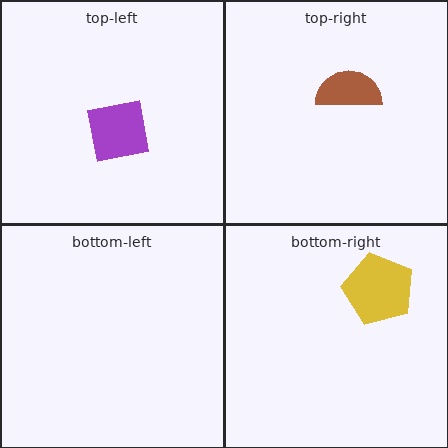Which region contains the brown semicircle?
The top-right region.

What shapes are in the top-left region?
The purple square.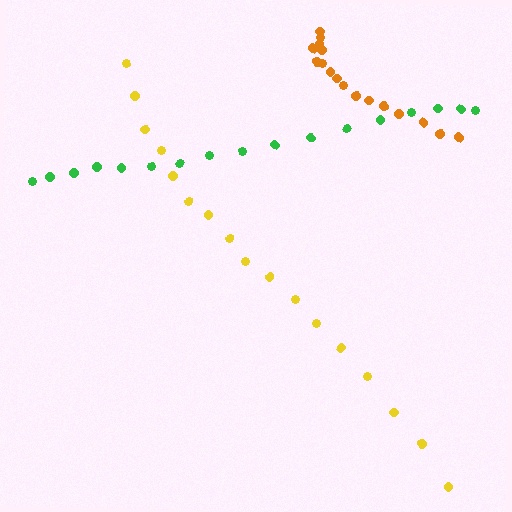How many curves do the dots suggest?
There are 3 distinct paths.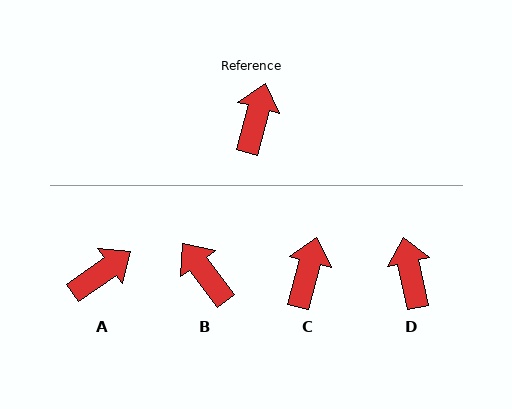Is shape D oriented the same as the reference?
No, it is off by about 27 degrees.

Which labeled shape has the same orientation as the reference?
C.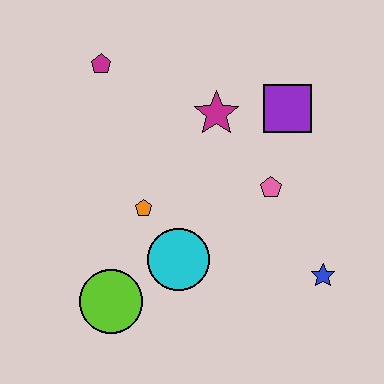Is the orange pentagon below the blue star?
No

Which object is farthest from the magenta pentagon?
The blue star is farthest from the magenta pentagon.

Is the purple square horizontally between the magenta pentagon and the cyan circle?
No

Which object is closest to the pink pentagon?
The purple square is closest to the pink pentagon.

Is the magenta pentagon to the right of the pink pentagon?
No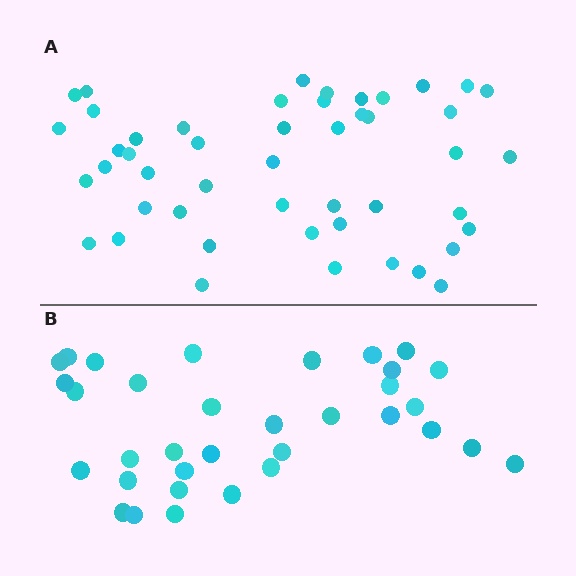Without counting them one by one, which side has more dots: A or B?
Region A (the top region) has more dots.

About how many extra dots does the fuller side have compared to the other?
Region A has approximately 15 more dots than region B.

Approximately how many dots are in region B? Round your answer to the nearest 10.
About 30 dots. (The exact count is 34, which rounds to 30.)